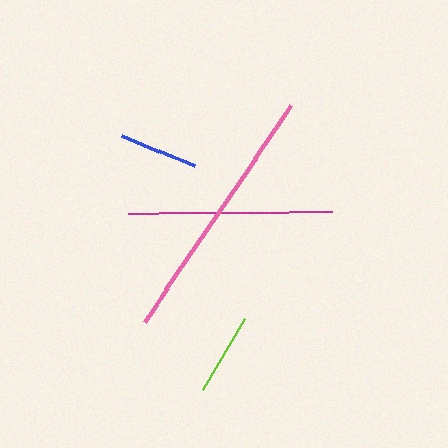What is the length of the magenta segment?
The magenta segment is approximately 203 pixels long.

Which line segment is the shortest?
The blue line is the shortest at approximately 78 pixels.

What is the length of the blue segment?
The blue segment is approximately 78 pixels long.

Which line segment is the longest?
The pink line is the longest at approximately 260 pixels.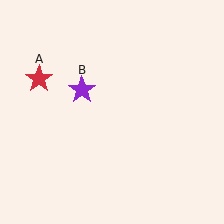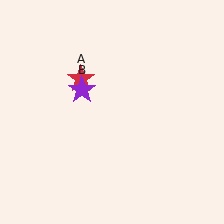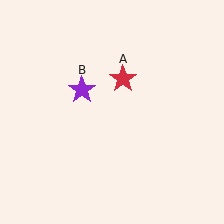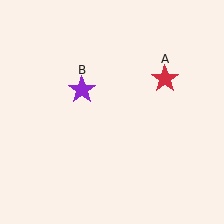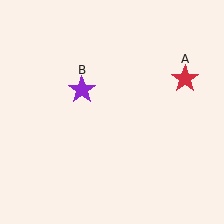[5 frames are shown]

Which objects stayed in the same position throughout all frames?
Purple star (object B) remained stationary.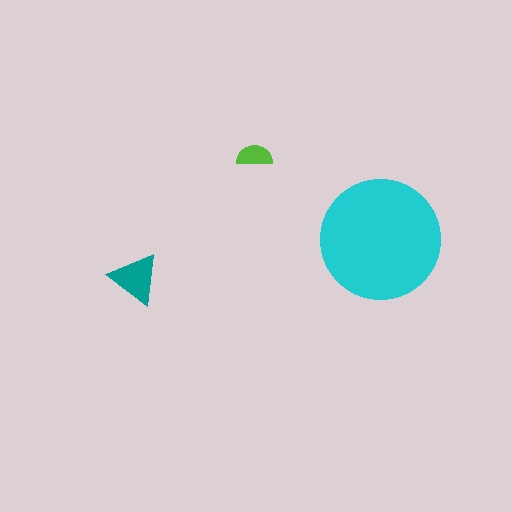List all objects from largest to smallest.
The cyan circle, the teal triangle, the lime semicircle.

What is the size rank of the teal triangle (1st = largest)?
2nd.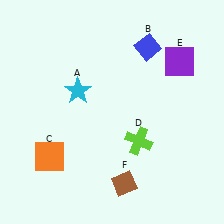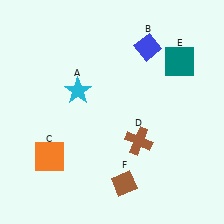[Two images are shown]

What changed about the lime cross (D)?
In Image 1, D is lime. In Image 2, it changed to brown.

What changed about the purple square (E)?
In Image 1, E is purple. In Image 2, it changed to teal.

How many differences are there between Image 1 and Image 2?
There are 2 differences between the two images.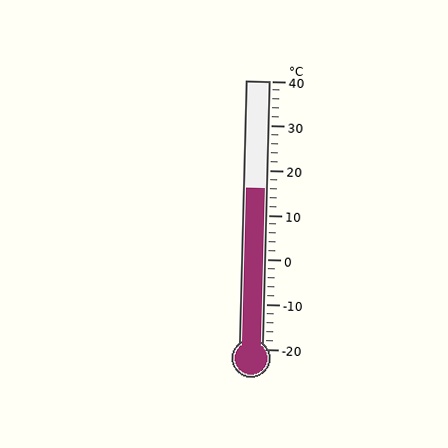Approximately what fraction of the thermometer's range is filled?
The thermometer is filled to approximately 60% of its range.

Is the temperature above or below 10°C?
The temperature is above 10°C.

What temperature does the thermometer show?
The thermometer shows approximately 16°C.